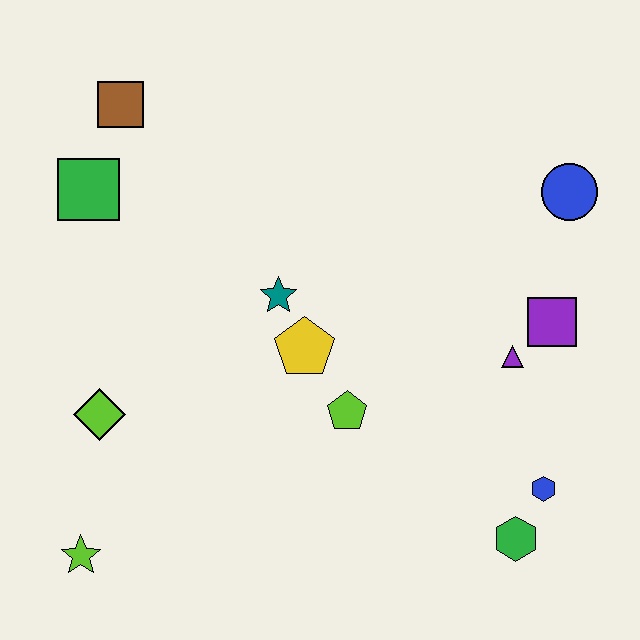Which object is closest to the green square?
The brown square is closest to the green square.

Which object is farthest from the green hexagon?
The brown square is farthest from the green hexagon.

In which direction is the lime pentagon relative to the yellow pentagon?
The lime pentagon is below the yellow pentagon.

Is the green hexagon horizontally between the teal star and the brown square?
No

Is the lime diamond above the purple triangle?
No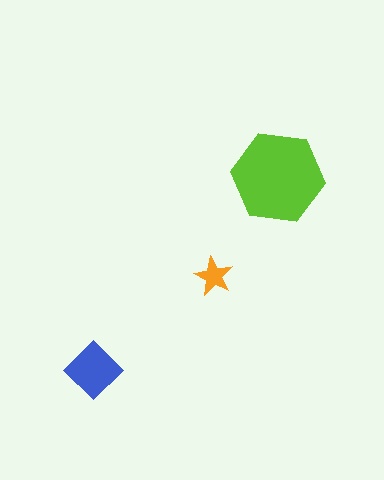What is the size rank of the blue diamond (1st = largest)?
2nd.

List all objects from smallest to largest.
The orange star, the blue diamond, the lime hexagon.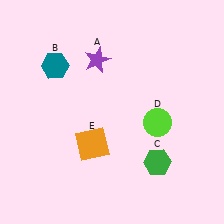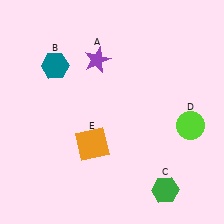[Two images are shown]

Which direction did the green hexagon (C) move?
The green hexagon (C) moved down.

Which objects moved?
The objects that moved are: the green hexagon (C), the lime circle (D).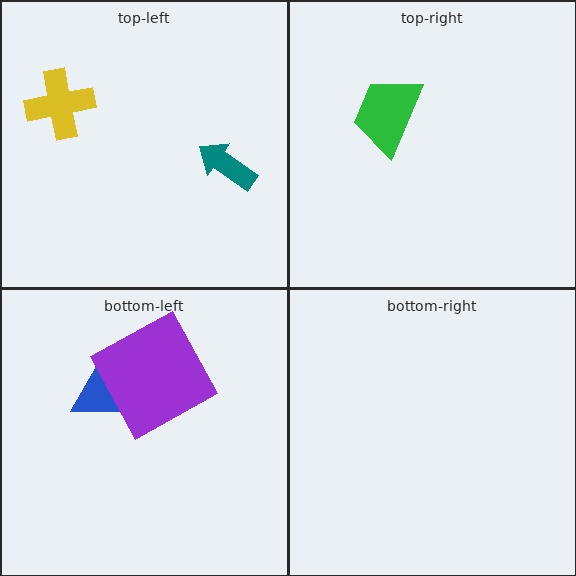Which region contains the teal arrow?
The top-left region.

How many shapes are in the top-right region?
1.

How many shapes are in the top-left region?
2.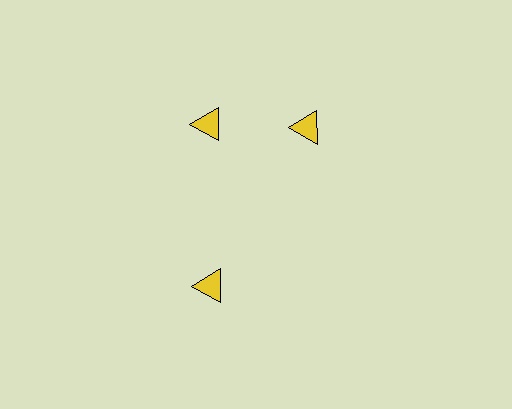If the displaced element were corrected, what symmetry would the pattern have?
It would have 3-fold rotational symmetry — the pattern would map onto itself every 120 degrees.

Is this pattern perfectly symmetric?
No. The 3 yellow triangles are arranged in a ring, but one element near the 3 o'clock position is rotated out of alignment along the ring, breaking the 3-fold rotational symmetry.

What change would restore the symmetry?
The symmetry would be restored by rotating it back into even spacing with its neighbors so that all 3 triangles sit at equal angles and equal distance from the center.